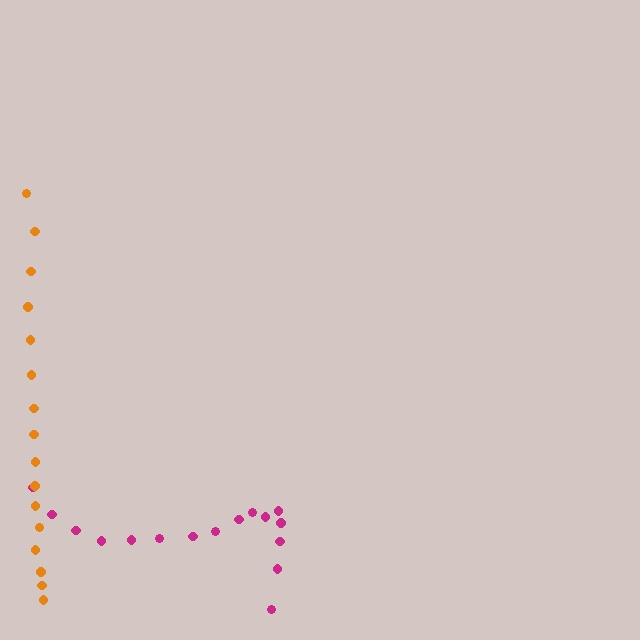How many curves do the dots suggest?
There are 2 distinct paths.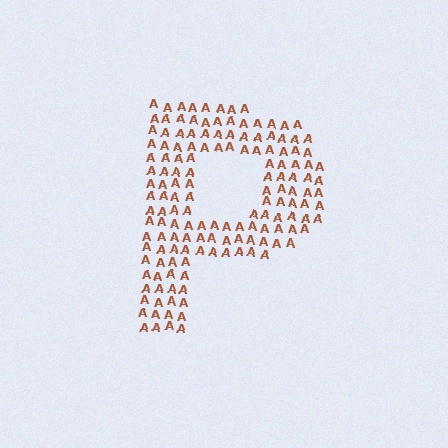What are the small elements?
The small elements are letter A's.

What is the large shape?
The large shape is the letter P.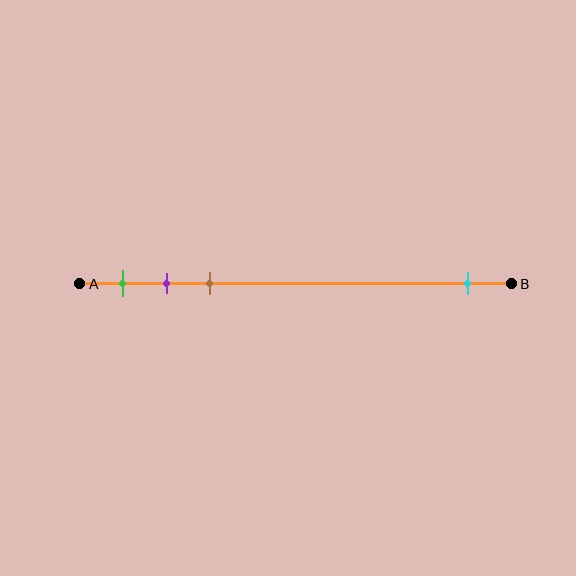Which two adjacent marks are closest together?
The purple and brown marks are the closest adjacent pair.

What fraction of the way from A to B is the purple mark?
The purple mark is approximately 20% (0.2) of the way from A to B.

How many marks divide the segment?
There are 4 marks dividing the segment.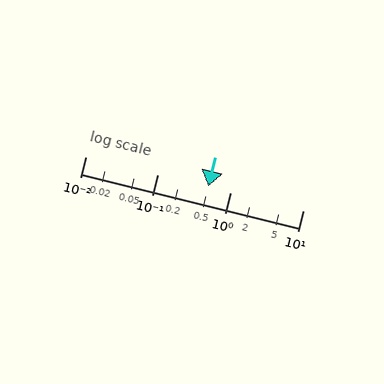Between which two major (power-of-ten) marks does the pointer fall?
The pointer is between 0.1 and 1.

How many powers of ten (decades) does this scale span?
The scale spans 3 decades, from 0.01 to 10.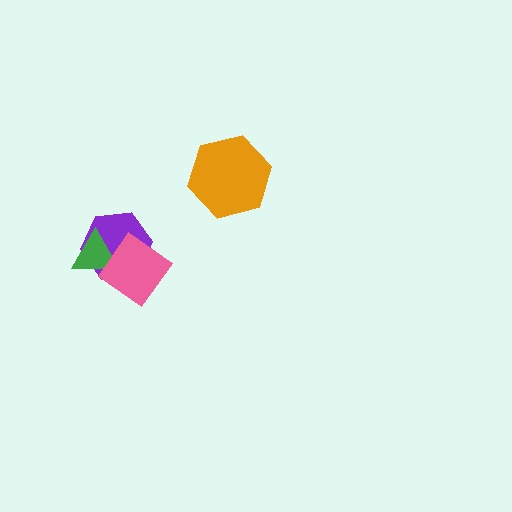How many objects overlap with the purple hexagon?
2 objects overlap with the purple hexagon.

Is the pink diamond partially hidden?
No, no other shape covers it.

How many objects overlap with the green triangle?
2 objects overlap with the green triangle.